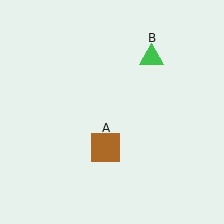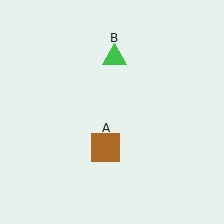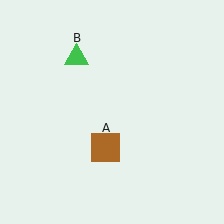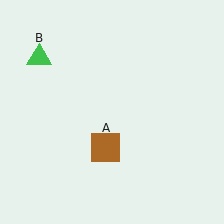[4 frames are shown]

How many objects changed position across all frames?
1 object changed position: green triangle (object B).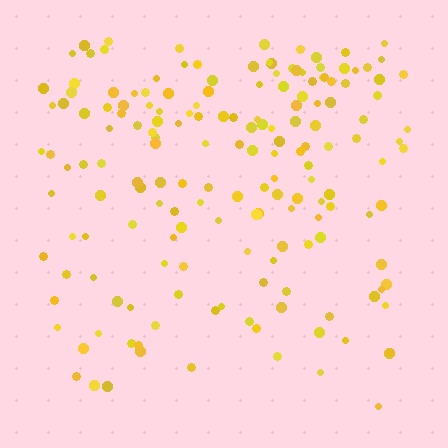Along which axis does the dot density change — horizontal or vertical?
Vertical.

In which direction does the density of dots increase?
From bottom to top, with the top side densest.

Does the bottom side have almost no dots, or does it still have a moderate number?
Still a moderate number, just noticeably fewer than the top.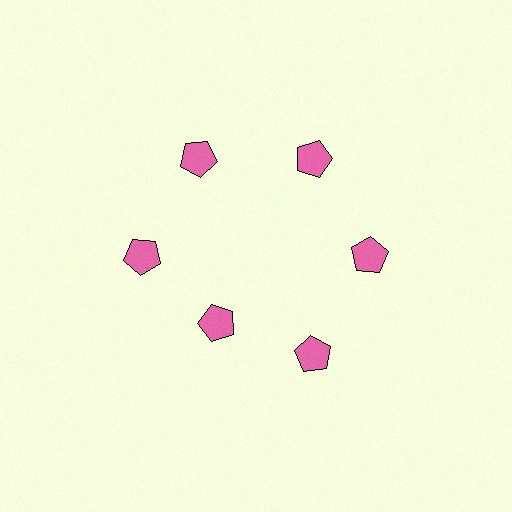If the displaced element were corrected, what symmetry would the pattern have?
It would have 6-fold rotational symmetry — the pattern would map onto itself every 60 degrees.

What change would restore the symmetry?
The symmetry would be restored by moving it outward, back onto the ring so that all 6 pentagons sit at equal angles and equal distance from the center.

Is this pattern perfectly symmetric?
No. The 6 pink pentagons are arranged in a ring, but one element near the 7 o'clock position is pulled inward toward the center, breaking the 6-fold rotational symmetry.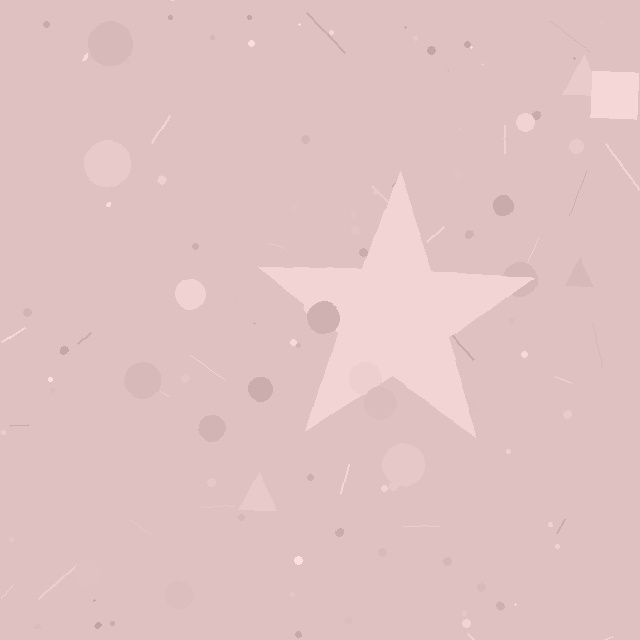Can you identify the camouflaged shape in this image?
The camouflaged shape is a star.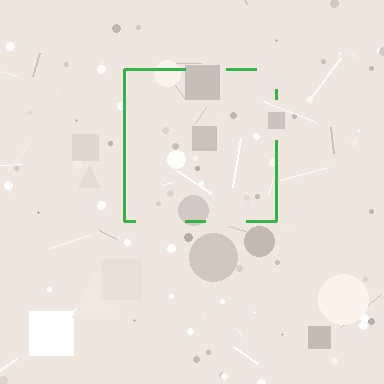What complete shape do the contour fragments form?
The contour fragments form a square.